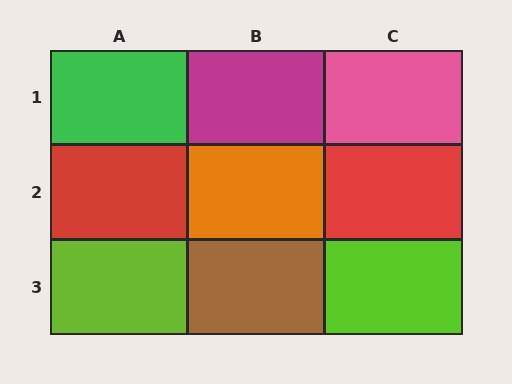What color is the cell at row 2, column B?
Orange.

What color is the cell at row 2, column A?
Red.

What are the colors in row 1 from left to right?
Green, magenta, pink.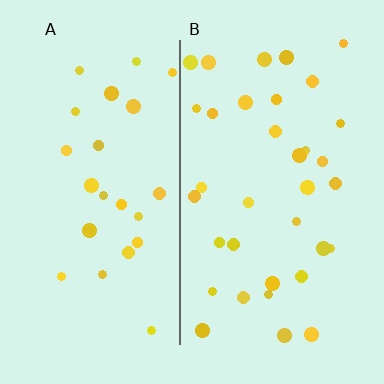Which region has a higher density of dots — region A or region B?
B (the right).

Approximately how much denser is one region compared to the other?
Approximately 1.5× — region B over region A.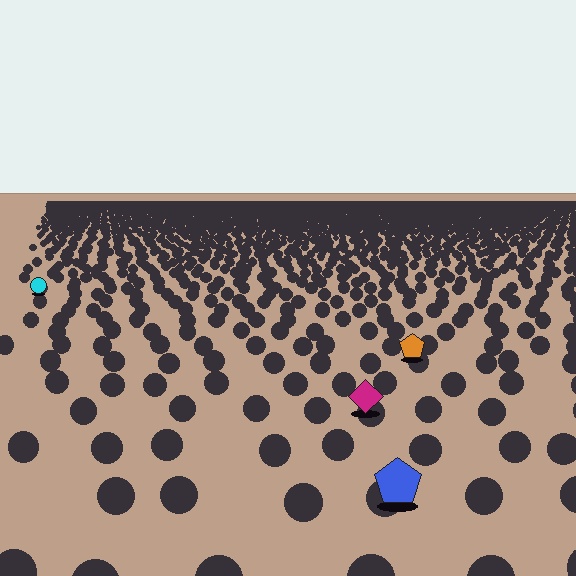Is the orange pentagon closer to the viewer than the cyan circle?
Yes. The orange pentagon is closer — you can tell from the texture gradient: the ground texture is coarser near it.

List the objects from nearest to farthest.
From nearest to farthest: the blue pentagon, the magenta diamond, the orange pentagon, the cyan circle.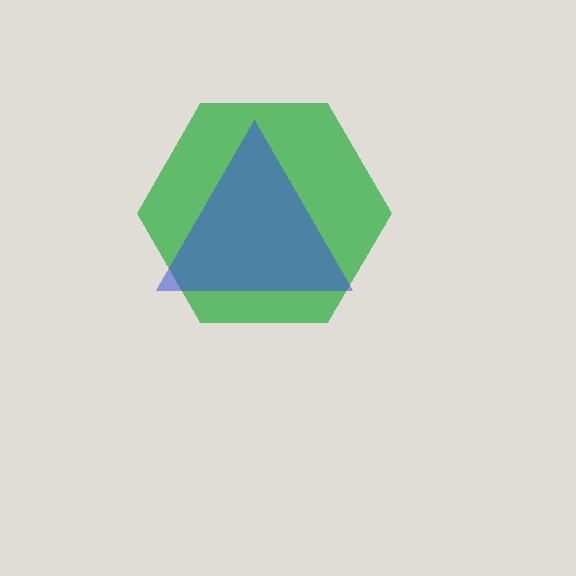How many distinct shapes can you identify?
There are 2 distinct shapes: a green hexagon, a blue triangle.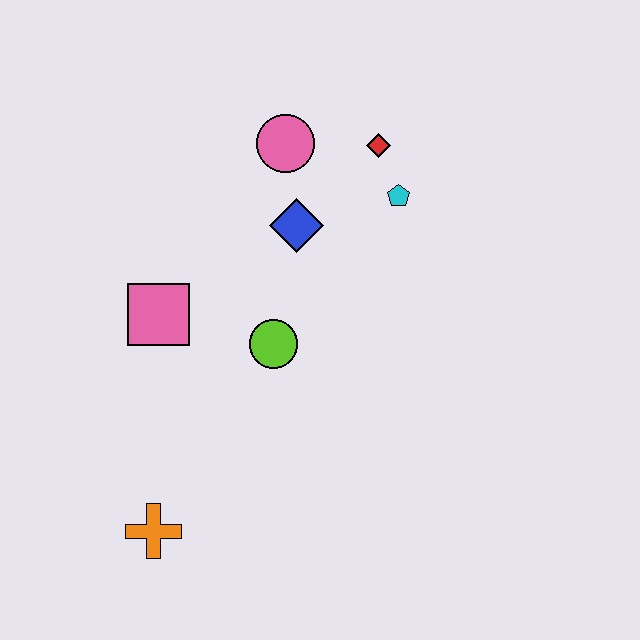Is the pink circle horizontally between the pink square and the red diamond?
Yes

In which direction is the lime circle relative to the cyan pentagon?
The lime circle is below the cyan pentagon.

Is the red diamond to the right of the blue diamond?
Yes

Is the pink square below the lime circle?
No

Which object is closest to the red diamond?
The cyan pentagon is closest to the red diamond.